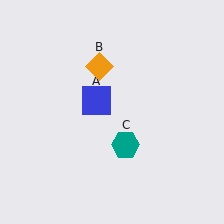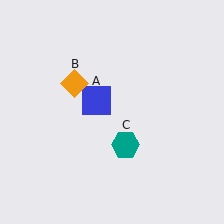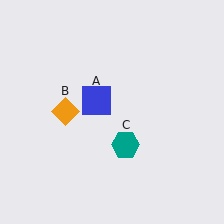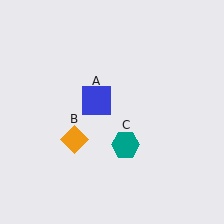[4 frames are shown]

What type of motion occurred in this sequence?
The orange diamond (object B) rotated counterclockwise around the center of the scene.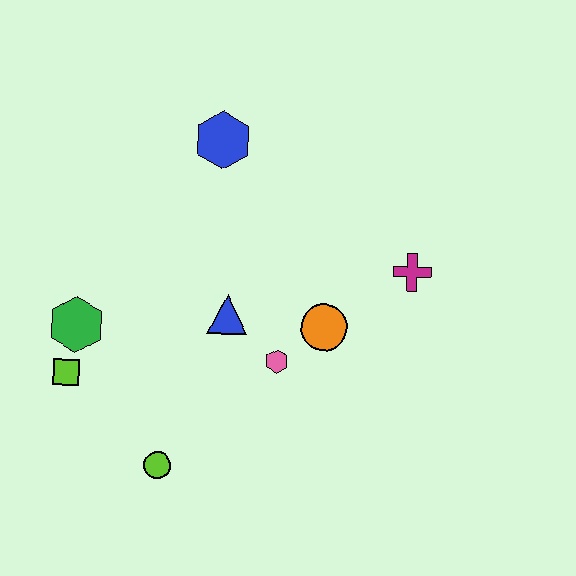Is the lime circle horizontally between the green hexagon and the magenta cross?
Yes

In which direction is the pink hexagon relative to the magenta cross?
The pink hexagon is to the left of the magenta cross.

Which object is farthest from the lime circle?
The blue hexagon is farthest from the lime circle.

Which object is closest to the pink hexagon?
The orange circle is closest to the pink hexagon.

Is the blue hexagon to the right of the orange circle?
No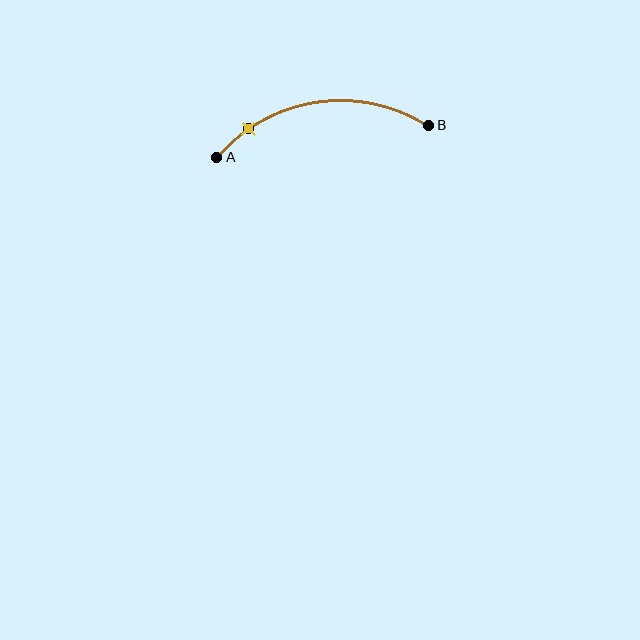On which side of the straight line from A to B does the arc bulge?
The arc bulges above the straight line connecting A and B.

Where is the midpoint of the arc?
The arc midpoint is the point on the curve farthest from the straight line joining A and B. It sits above that line.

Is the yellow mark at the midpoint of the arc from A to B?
No. The yellow mark lies on the arc but is closer to endpoint A. The arc midpoint would be at the point on the curve equidistant along the arc from both A and B.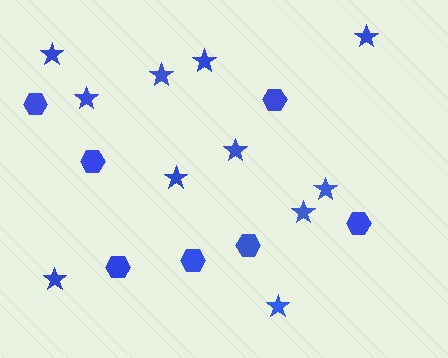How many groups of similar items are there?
There are 2 groups: one group of hexagons (7) and one group of stars (11).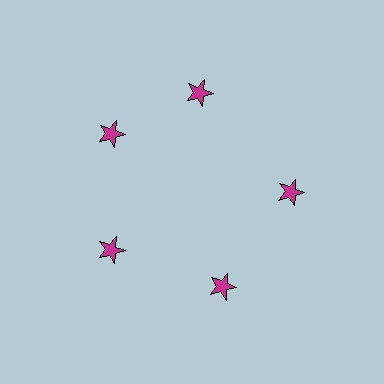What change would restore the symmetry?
The symmetry would be restored by rotating it back into even spacing with its neighbors so that all 5 stars sit at equal angles and equal distance from the center.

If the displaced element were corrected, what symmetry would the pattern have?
It would have 5-fold rotational symmetry — the pattern would map onto itself every 72 degrees.